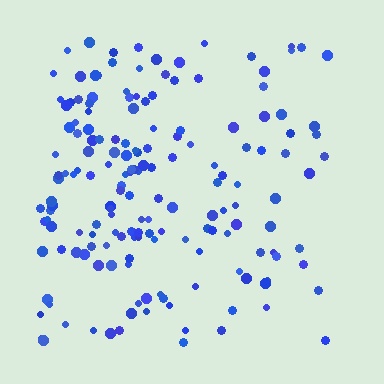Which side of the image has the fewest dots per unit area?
The right.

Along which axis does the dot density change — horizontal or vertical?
Horizontal.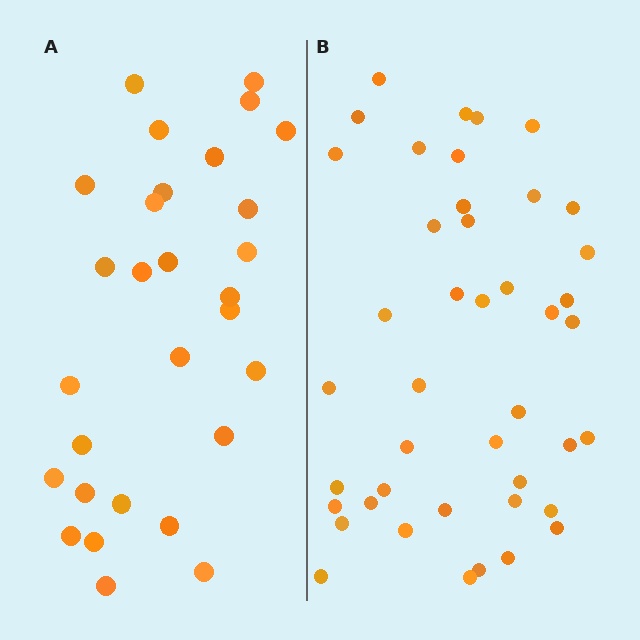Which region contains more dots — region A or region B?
Region B (the right region) has more dots.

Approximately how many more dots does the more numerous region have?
Region B has approximately 15 more dots than region A.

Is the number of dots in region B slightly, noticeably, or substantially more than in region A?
Region B has substantially more. The ratio is roughly 1.5 to 1.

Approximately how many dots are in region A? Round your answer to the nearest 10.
About 30 dots. (The exact count is 29, which rounds to 30.)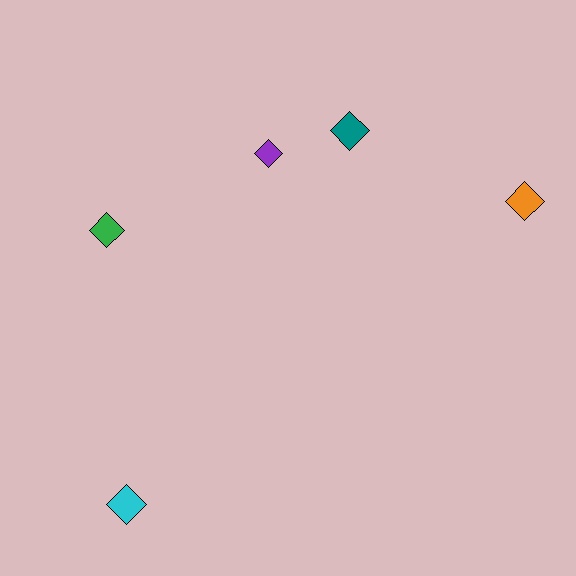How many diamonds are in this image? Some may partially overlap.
There are 5 diamonds.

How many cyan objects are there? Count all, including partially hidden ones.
There is 1 cyan object.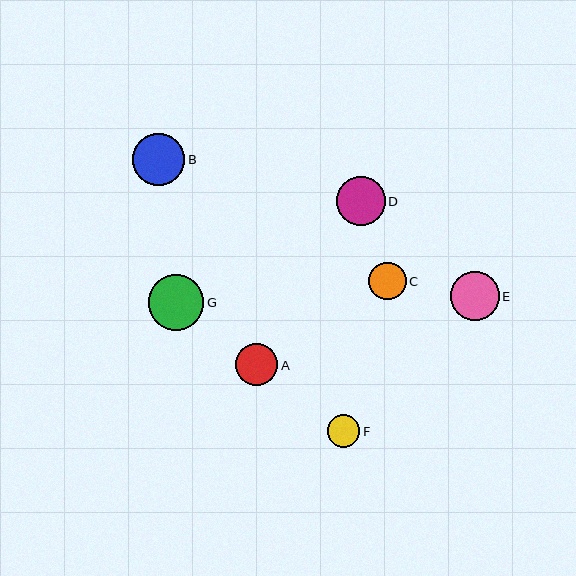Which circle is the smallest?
Circle F is the smallest with a size of approximately 32 pixels.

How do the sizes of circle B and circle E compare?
Circle B and circle E are approximately the same size.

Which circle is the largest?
Circle G is the largest with a size of approximately 56 pixels.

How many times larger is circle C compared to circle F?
Circle C is approximately 1.2 times the size of circle F.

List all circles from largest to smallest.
From largest to smallest: G, B, D, E, A, C, F.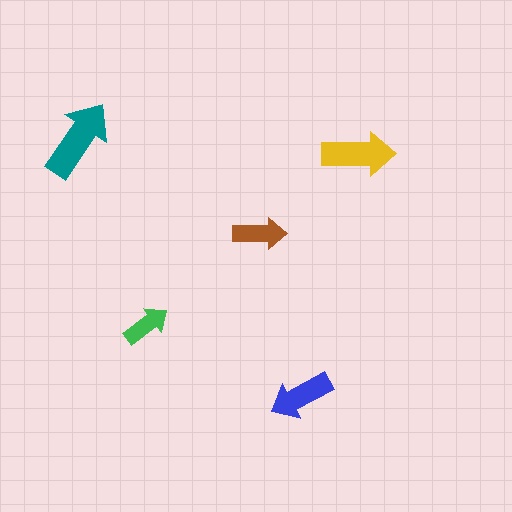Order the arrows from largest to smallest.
the teal one, the yellow one, the blue one, the brown one, the green one.